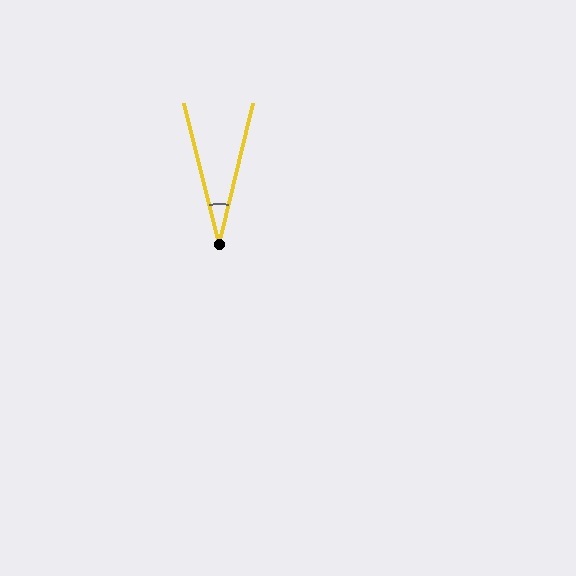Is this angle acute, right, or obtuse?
It is acute.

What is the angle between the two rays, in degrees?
Approximately 27 degrees.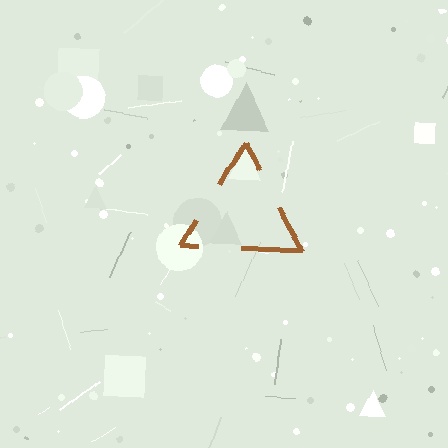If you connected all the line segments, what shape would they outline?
They would outline a triangle.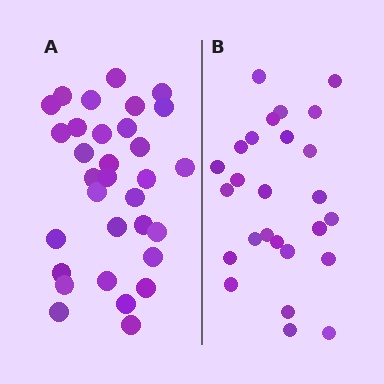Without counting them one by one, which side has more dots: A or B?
Region A (the left region) has more dots.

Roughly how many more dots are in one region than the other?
Region A has about 6 more dots than region B.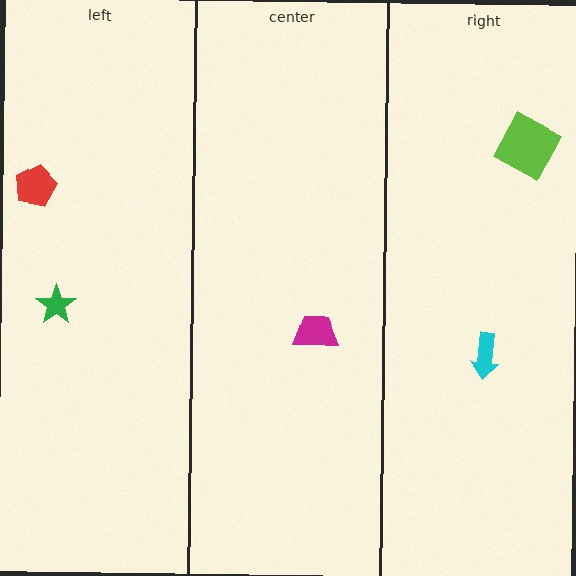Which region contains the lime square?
The right region.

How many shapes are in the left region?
2.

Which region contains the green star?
The left region.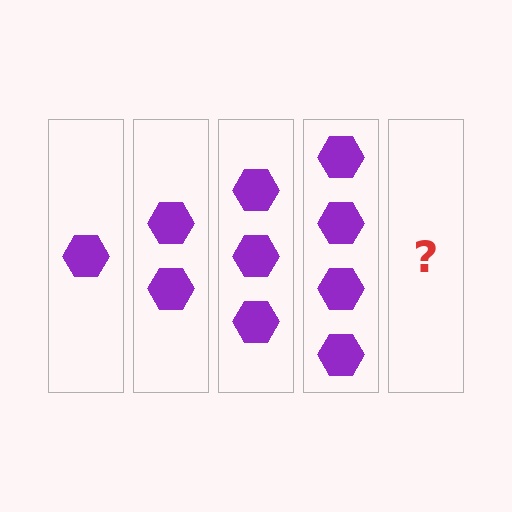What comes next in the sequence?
The next element should be 5 hexagons.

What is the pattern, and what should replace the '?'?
The pattern is that each step adds one more hexagon. The '?' should be 5 hexagons.